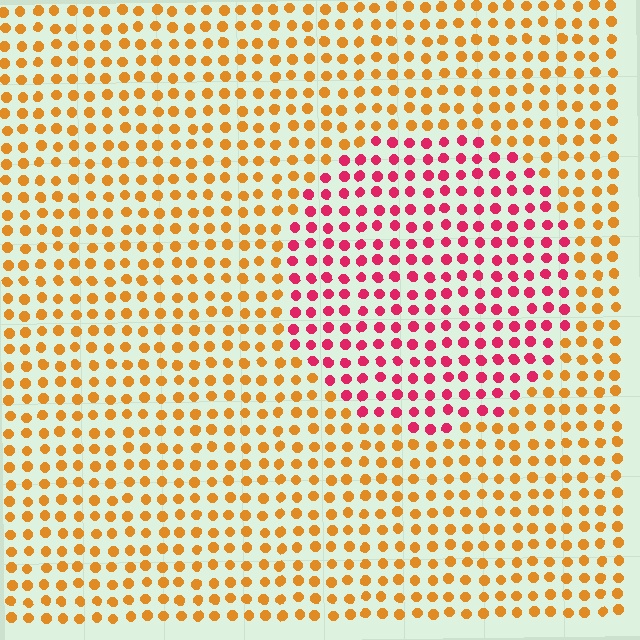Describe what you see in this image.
The image is filled with small orange elements in a uniform arrangement. A circle-shaped region is visible where the elements are tinted to a slightly different hue, forming a subtle color boundary.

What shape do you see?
I see a circle.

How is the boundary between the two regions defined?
The boundary is defined purely by a slight shift in hue (about 53 degrees). Spacing, size, and orientation are identical on both sides.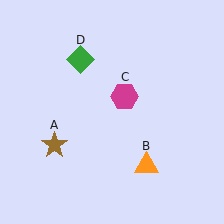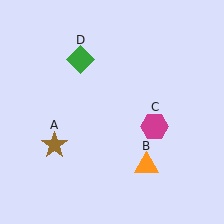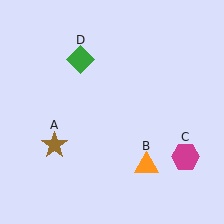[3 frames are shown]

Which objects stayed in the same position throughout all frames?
Brown star (object A) and orange triangle (object B) and green diamond (object D) remained stationary.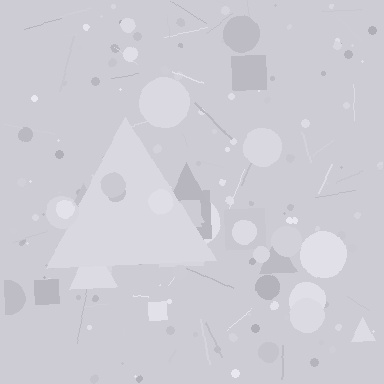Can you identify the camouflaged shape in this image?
The camouflaged shape is a triangle.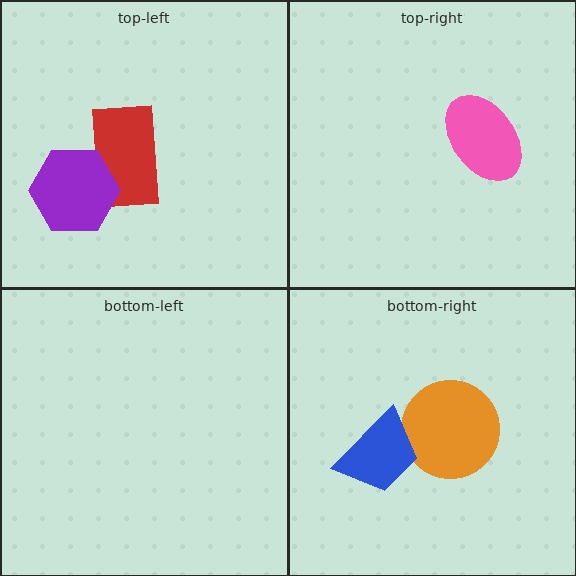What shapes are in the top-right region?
The pink ellipse.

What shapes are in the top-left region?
The red rectangle, the purple hexagon.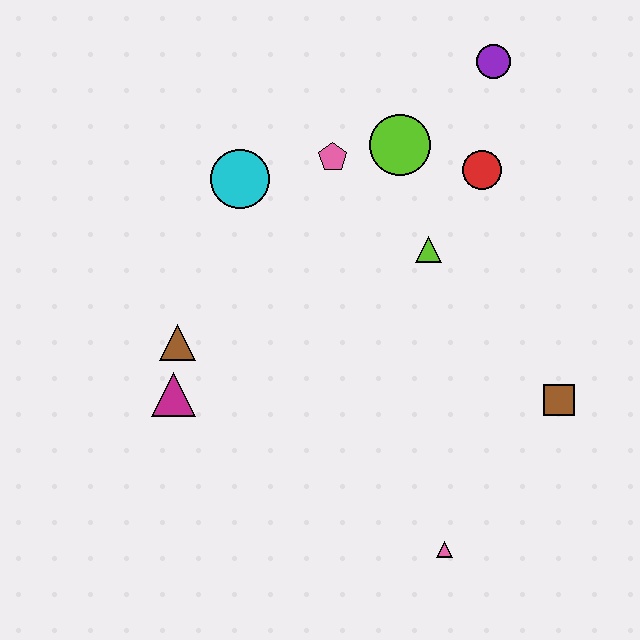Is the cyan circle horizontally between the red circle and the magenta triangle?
Yes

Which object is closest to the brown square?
The pink triangle is closest to the brown square.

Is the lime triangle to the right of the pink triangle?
No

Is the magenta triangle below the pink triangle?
No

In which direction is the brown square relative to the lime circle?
The brown square is below the lime circle.